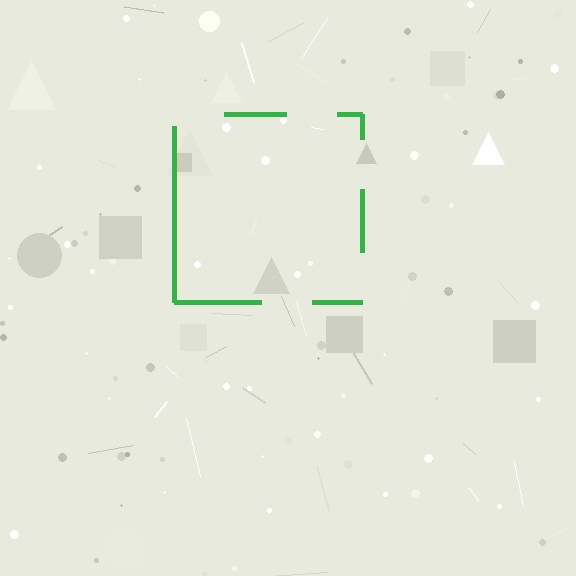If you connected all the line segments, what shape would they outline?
They would outline a square.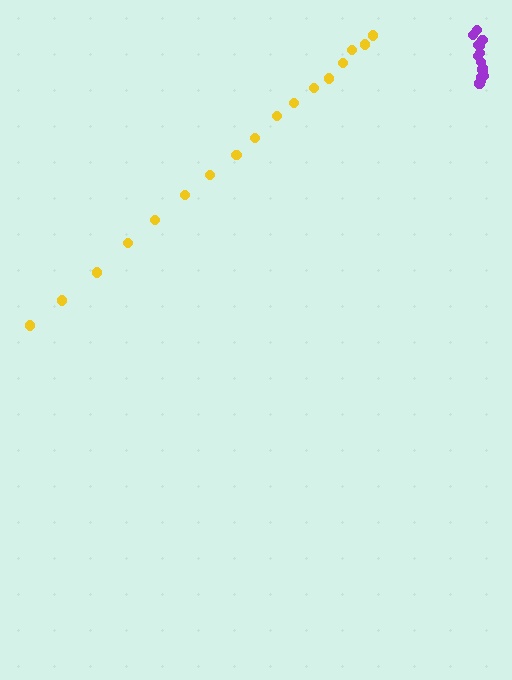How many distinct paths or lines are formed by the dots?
There are 2 distinct paths.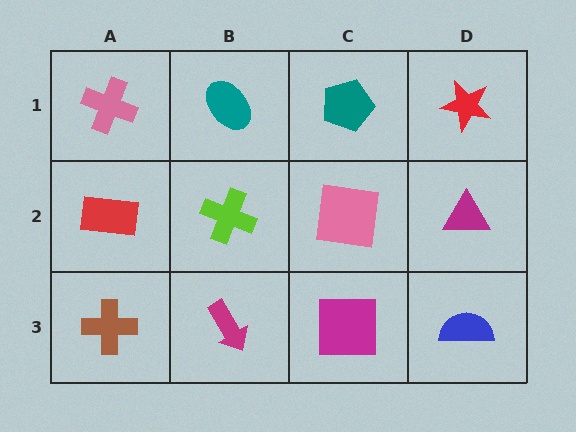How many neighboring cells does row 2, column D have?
3.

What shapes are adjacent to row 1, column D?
A magenta triangle (row 2, column D), a teal pentagon (row 1, column C).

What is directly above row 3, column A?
A red rectangle.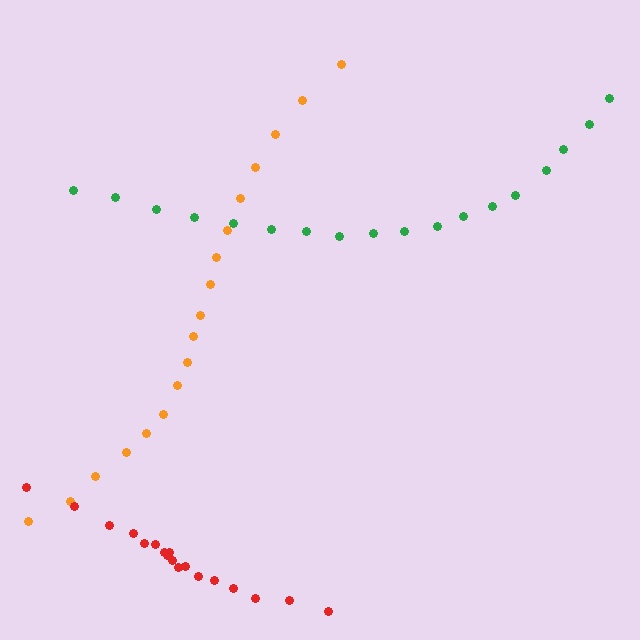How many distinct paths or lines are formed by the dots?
There are 3 distinct paths.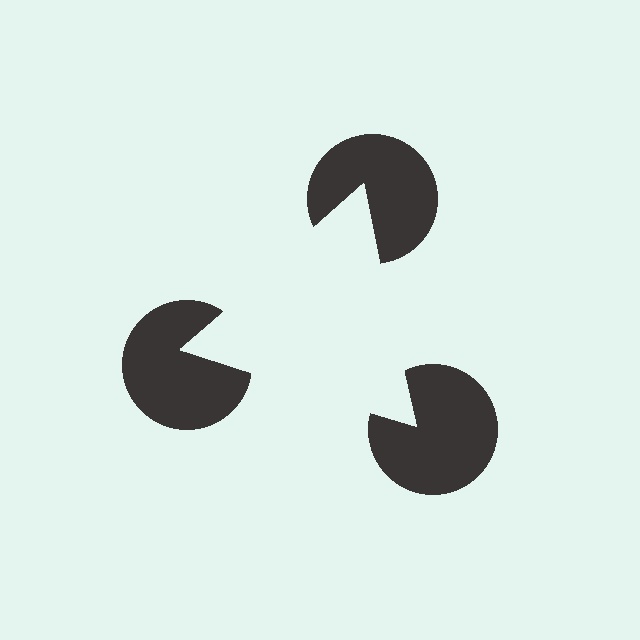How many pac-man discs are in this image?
There are 3 — one at each vertex of the illusory triangle.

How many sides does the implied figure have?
3 sides.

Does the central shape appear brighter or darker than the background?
It typically appears slightly brighter than the background, even though no actual brightness change is drawn.